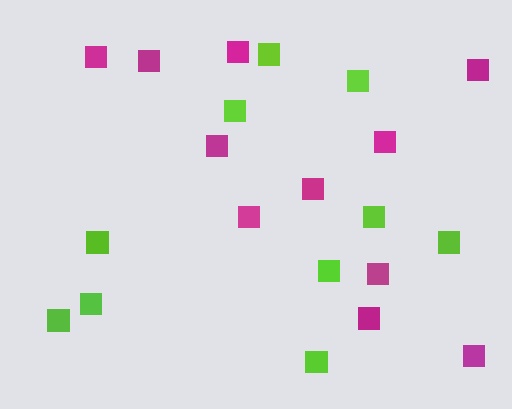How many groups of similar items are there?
There are 2 groups: one group of magenta squares (11) and one group of lime squares (10).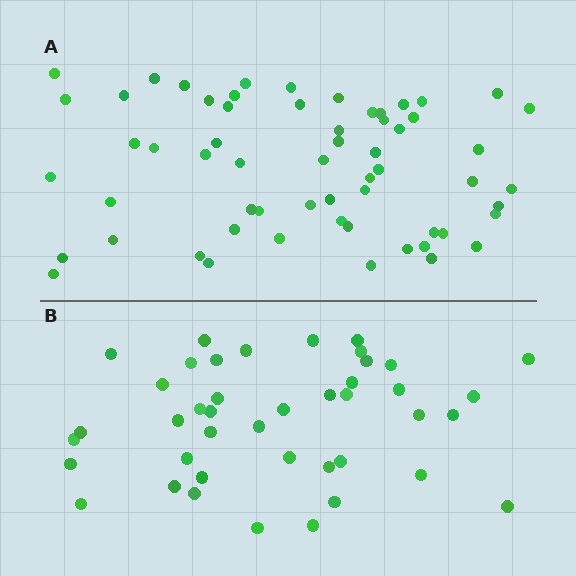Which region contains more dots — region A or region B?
Region A (the top region) has more dots.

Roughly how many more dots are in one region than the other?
Region A has approximately 20 more dots than region B.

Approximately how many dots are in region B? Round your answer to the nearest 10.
About 40 dots. (The exact count is 42, which rounds to 40.)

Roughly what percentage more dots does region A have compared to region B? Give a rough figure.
About 45% more.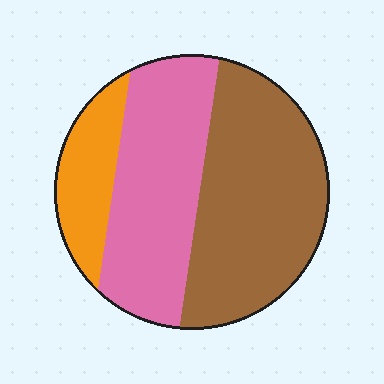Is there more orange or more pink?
Pink.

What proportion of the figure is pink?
Pink takes up about three eighths (3/8) of the figure.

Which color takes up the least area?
Orange, at roughly 15%.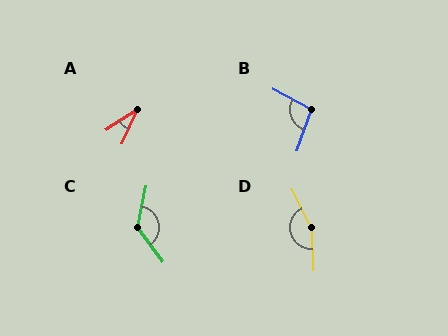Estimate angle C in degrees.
Approximately 131 degrees.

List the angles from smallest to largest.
A (33°), B (98°), C (131°), D (156°).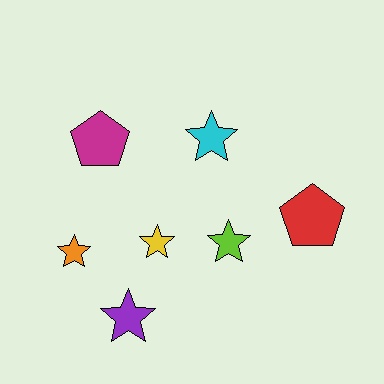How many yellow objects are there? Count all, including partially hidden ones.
There is 1 yellow object.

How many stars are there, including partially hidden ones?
There are 5 stars.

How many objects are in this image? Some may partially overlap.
There are 7 objects.